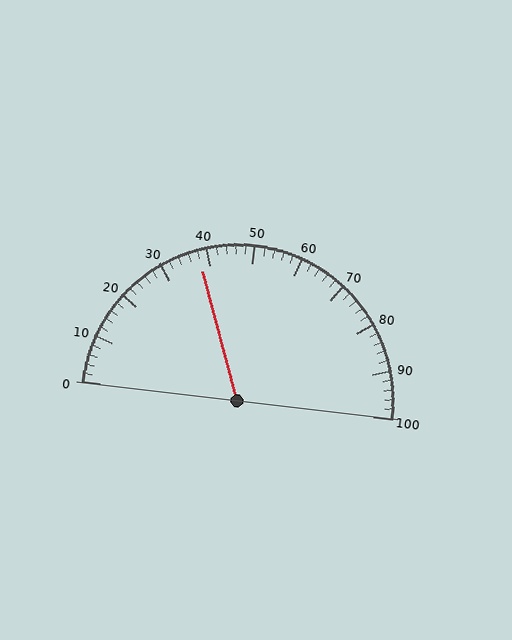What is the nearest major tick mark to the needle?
The nearest major tick mark is 40.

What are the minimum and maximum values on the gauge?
The gauge ranges from 0 to 100.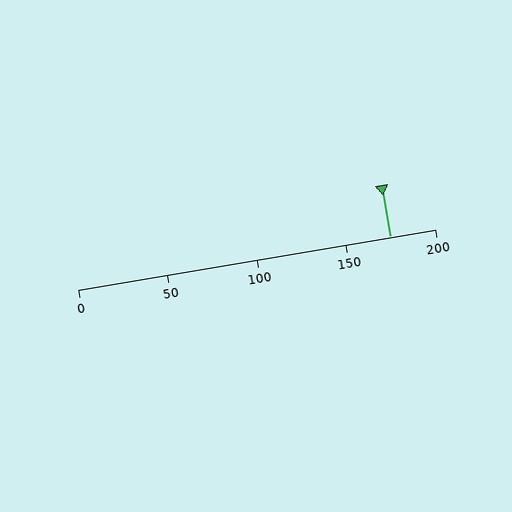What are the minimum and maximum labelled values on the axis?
The axis runs from 0 to 200.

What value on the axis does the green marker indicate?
The marker indicates approximately 175.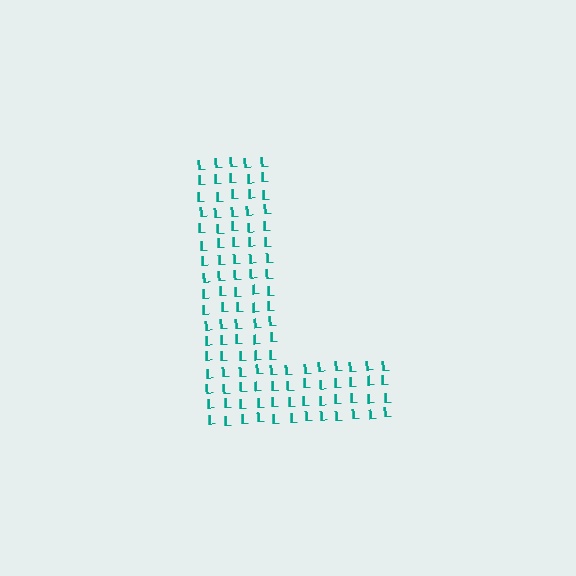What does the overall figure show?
The overall figure shows the letter L.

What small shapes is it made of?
It is made of small letter L's.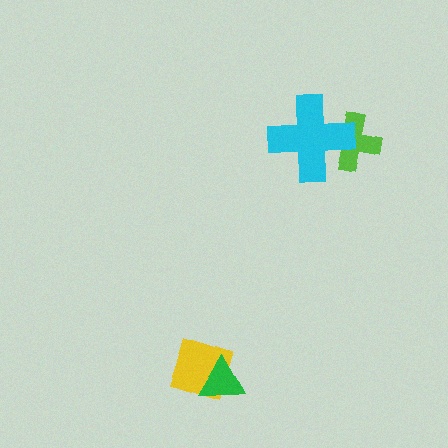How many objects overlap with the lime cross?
1 object overlaps with the lime cross.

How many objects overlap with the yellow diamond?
1 object overlaps with the yellow diamond.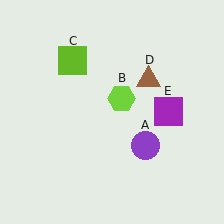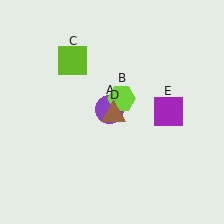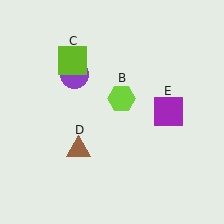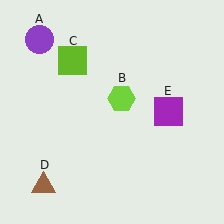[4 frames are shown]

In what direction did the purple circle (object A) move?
The purple circle (object A) moved up and to the left.